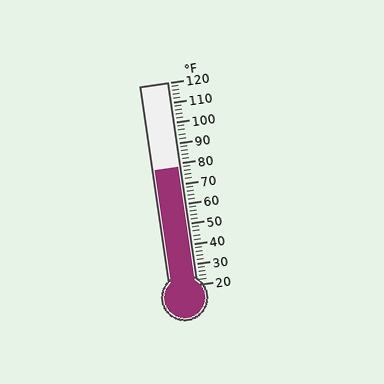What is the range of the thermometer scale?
The thermometer scale ranges from 20°F to 120°F.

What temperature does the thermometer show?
The thermometer shows approximately 78°F.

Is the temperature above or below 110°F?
The temperature is below 110°F.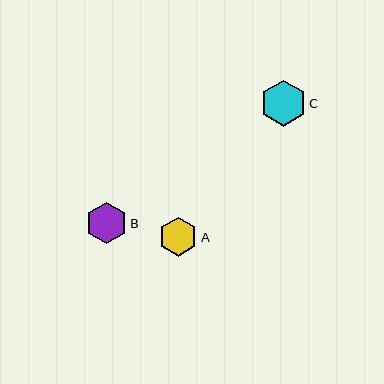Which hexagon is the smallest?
Hexagon A is the smallest with a size of approximately 39 pixels.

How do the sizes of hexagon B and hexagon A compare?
Hexagon B and hexagon A are approximately the same size.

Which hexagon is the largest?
Hexagon C is the largest with a size of approximately 46 pixels.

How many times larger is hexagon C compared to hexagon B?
Hexagon C is approximately 1.1 times the size of hexagon B.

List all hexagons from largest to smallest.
From largest to smallest: C, B, A.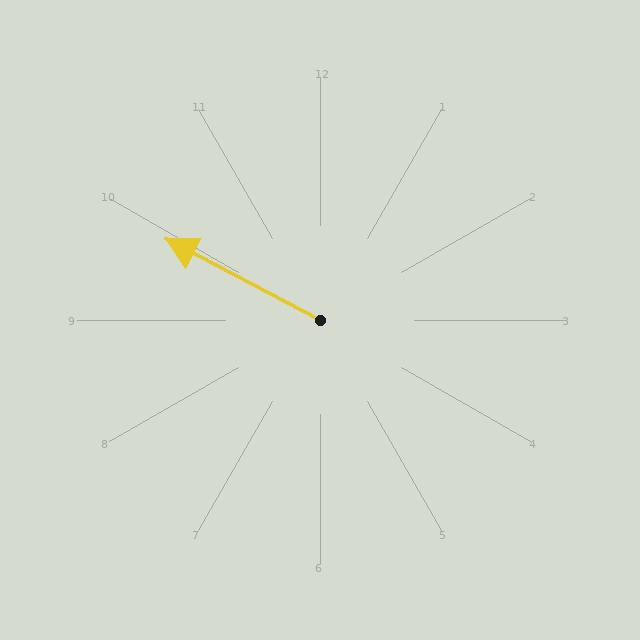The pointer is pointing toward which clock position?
Roughly 10 o'clock.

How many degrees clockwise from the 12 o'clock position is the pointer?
Approximately 298 degrees.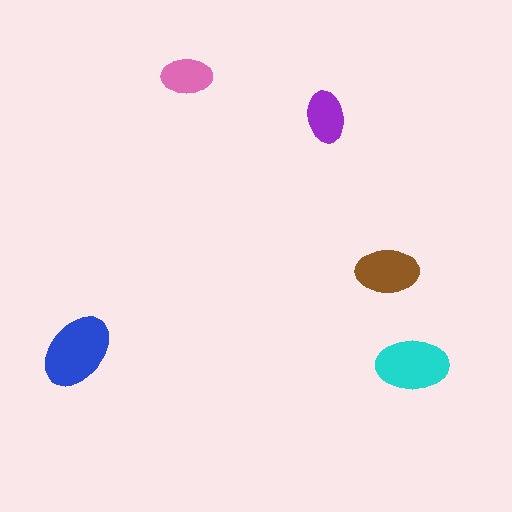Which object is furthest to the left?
The blue ellipse is leftmost.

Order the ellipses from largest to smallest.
the blue one, the cyan one, the brown one, the purple one, the pink one.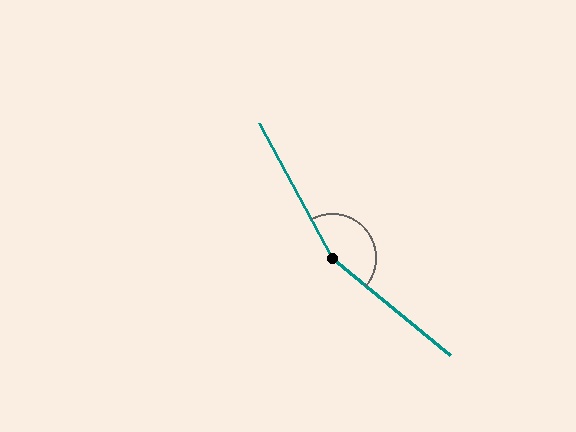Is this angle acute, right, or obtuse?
It is obtuse.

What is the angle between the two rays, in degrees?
Approximately 158 degrees.